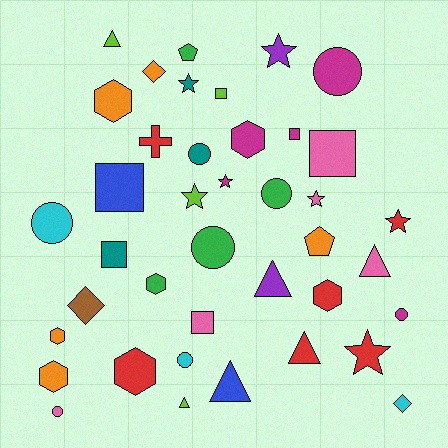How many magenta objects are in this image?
There are 5 magenta objects.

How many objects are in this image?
There are 40 objects.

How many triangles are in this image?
There are 6 triangles.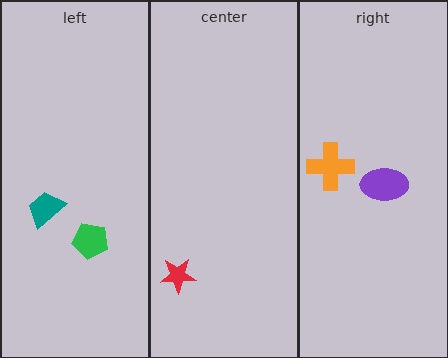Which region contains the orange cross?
The right region.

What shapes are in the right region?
The orange cross, the purple ellipse.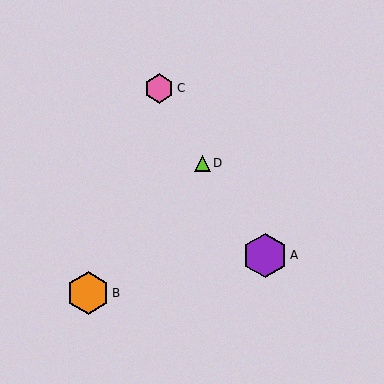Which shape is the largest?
The purple hexagon (labeled A) is the largest.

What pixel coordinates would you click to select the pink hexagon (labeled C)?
Click at (159, 88) to select the pink hexagon C.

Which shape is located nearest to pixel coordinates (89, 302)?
The orange hexagon (labeled B) at (88, 293) is nearest to that location.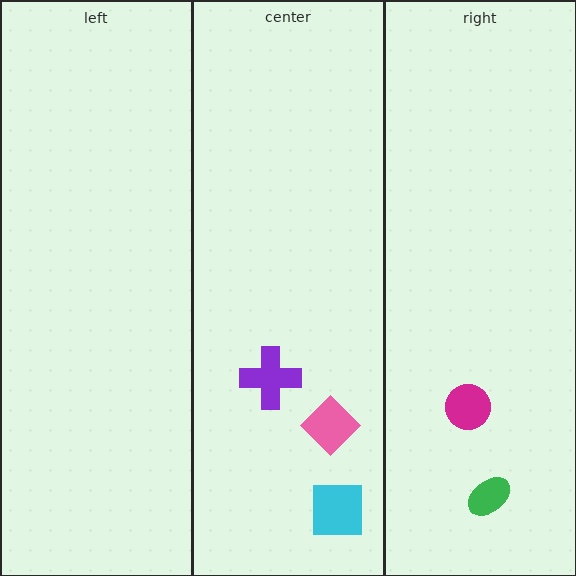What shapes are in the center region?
The pink diamond, the cyan square, the purple cross.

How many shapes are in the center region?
3.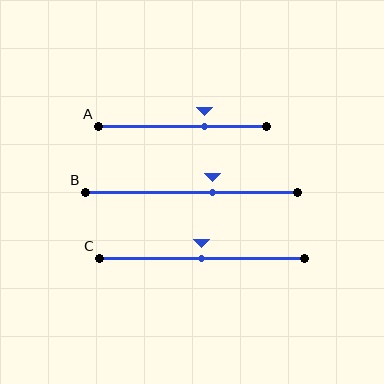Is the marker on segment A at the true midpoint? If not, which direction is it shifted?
No, the marker on segment A is shifted to the right by about 13% of the segment length.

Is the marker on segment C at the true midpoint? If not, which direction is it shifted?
Yes, the marker on segment C is at the true midpoint.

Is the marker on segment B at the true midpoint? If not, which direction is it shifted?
No, the marker on segment B is shifted to the right by about 10% of the segment length.